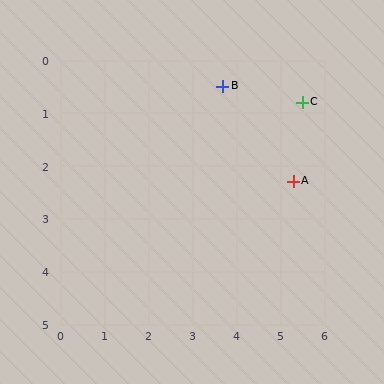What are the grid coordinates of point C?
Point C is at approximately (5.5, 0.8).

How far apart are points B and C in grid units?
Points B and C are about 1.8 grid units apart.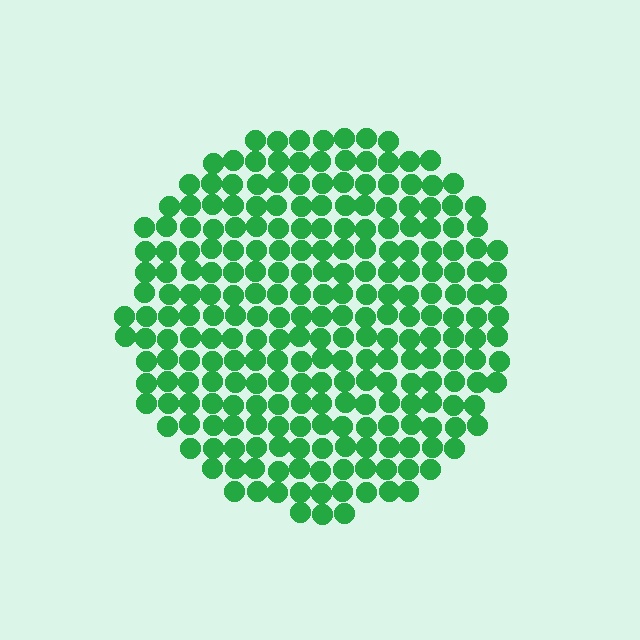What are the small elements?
The small elements are circles.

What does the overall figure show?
The overall figure shows a circle.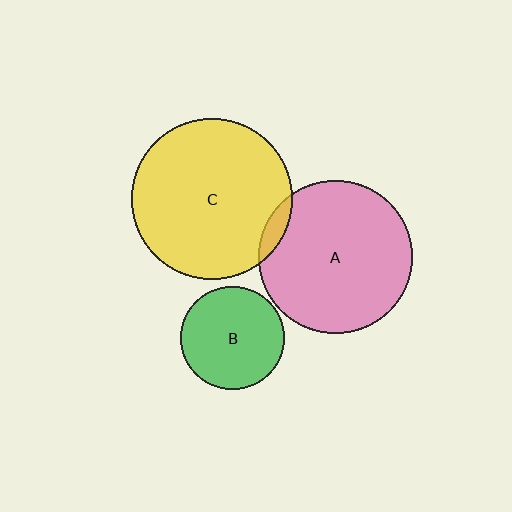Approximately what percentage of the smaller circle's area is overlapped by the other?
Approximately 5%.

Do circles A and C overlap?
Yes.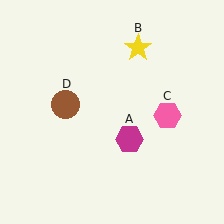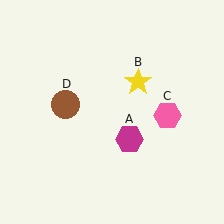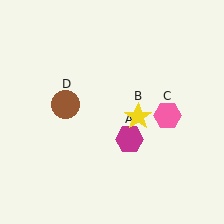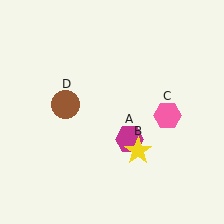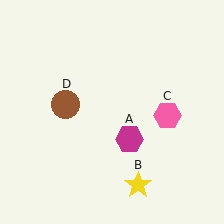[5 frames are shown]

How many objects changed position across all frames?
1 object changed position: yellow star (object B).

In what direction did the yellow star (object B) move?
The yellow star (object B) moved down.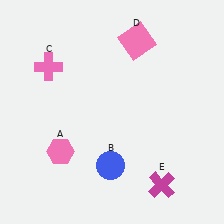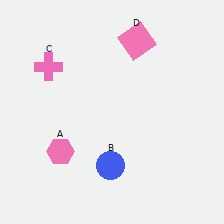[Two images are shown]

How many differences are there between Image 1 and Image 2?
There is 1 difference between the two images.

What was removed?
The magenta cross (E) was removed in Image 2.